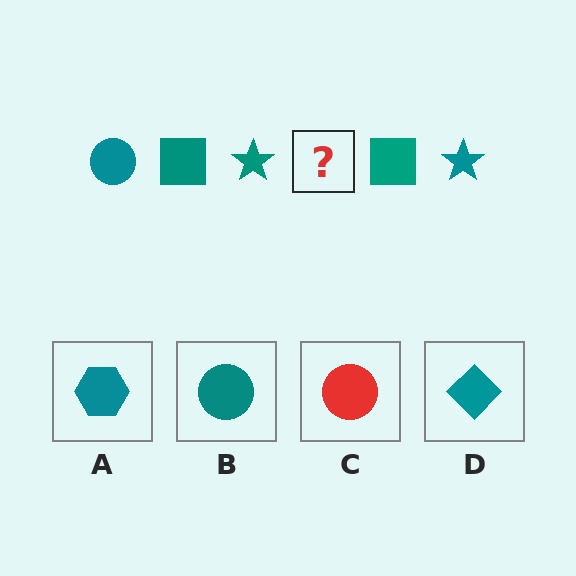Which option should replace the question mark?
Option B.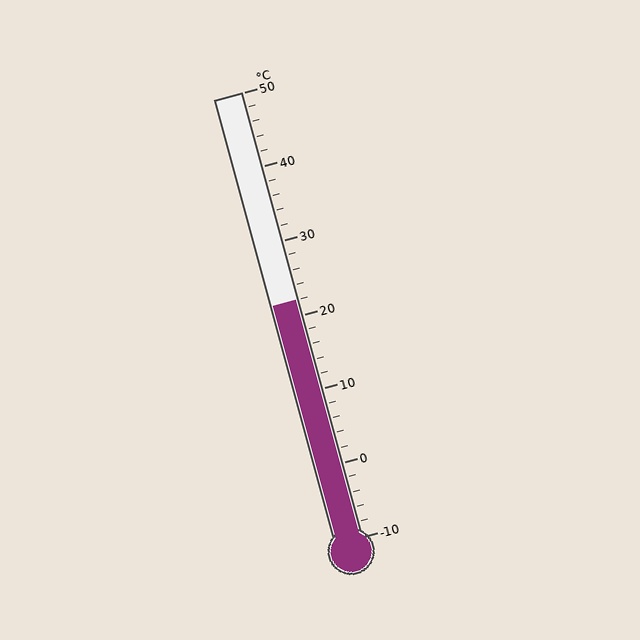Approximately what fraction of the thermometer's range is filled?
The thermometer is filled to approximately 55% of its range.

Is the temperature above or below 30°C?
The temperature is below 30°C.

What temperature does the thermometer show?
The thermometer shows approximately 22°C.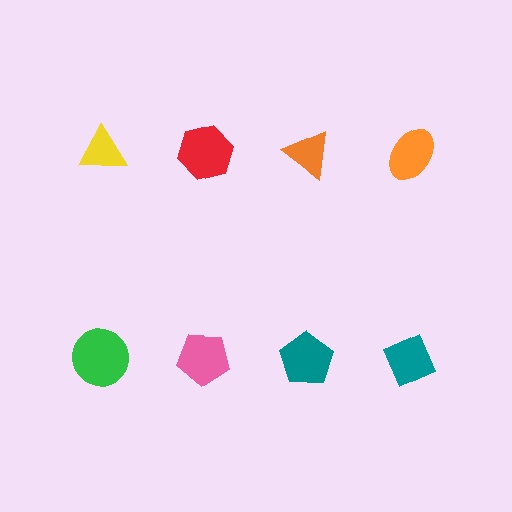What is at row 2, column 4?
A teal diamond.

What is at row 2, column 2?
A pink pentagon.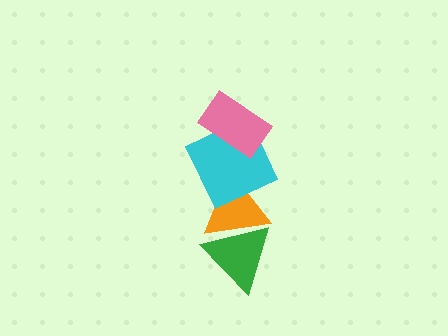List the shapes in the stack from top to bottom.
From top to bottom: the pink rectangle, the cyan square, the orange triangle, the green triangle.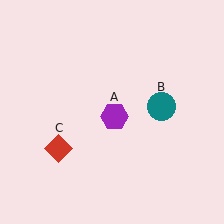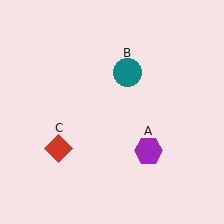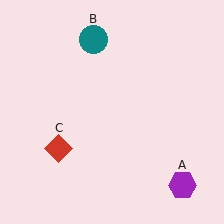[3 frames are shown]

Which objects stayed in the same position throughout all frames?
Red diamond (object C) remained stationary.